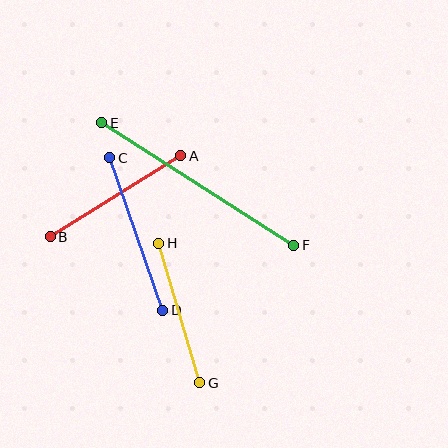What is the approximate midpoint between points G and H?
The midpoint is at approximately (179, 313) pixels.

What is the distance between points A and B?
The distance is approximately 154 pixels.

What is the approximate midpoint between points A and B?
The midpoint is at approximately (115, 196) pixels.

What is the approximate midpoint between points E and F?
The midpoint is at approximately (198, 184) pixels.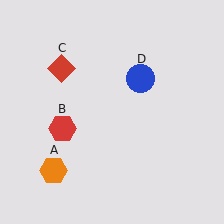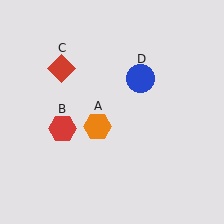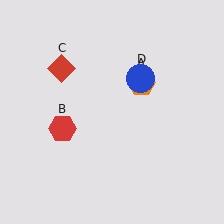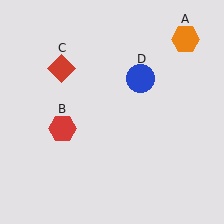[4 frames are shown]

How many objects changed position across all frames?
1 object changed position: orange hexagon (object A).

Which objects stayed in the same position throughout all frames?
Red hexagon (object B) and red diamond (object C) and blue circle (object D) remained stationary.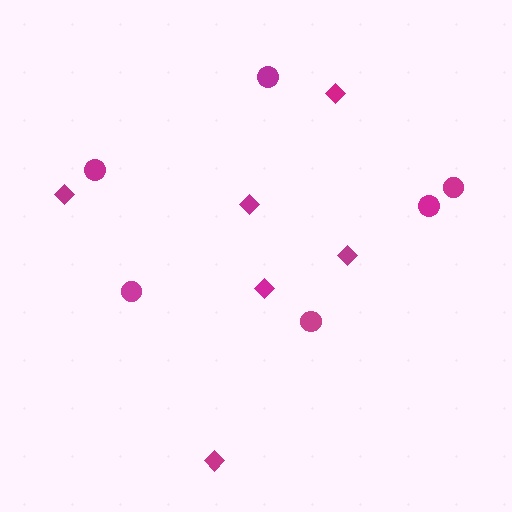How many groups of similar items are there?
There are 2 groups: one group of diamonds (6) and one group of circles (6).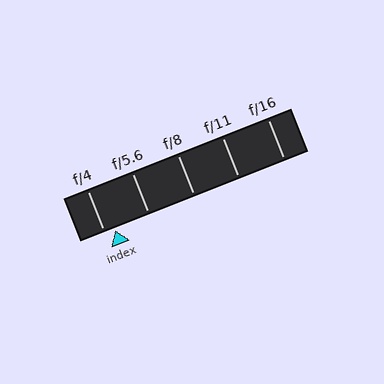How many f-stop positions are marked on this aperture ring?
There are 5 f-stop positions marked.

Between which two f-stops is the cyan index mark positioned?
The index mark is between f/4 and f/5.6.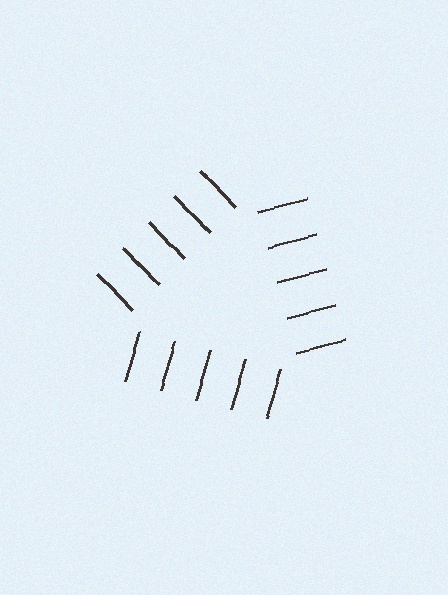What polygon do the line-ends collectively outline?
An illusory triangle — the line segments terminate on its edges but no continuous stroke is drawn.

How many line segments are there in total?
15 — 5 along each of the 3 edges.